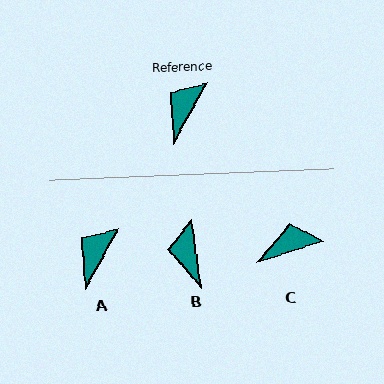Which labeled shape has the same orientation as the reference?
A.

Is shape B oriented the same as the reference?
No, it is off by about 37 degrees.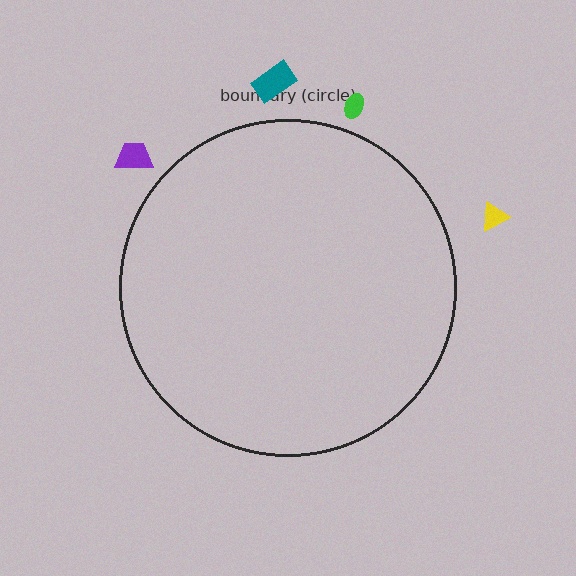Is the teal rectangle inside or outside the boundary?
Outside.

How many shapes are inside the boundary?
0 inside, 4 outside.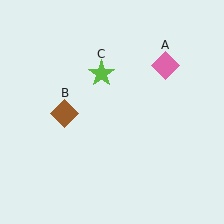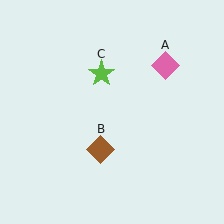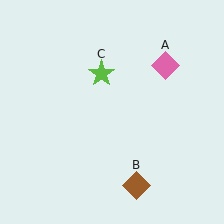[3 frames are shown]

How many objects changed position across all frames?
1 object changed position: brown diamond (object B).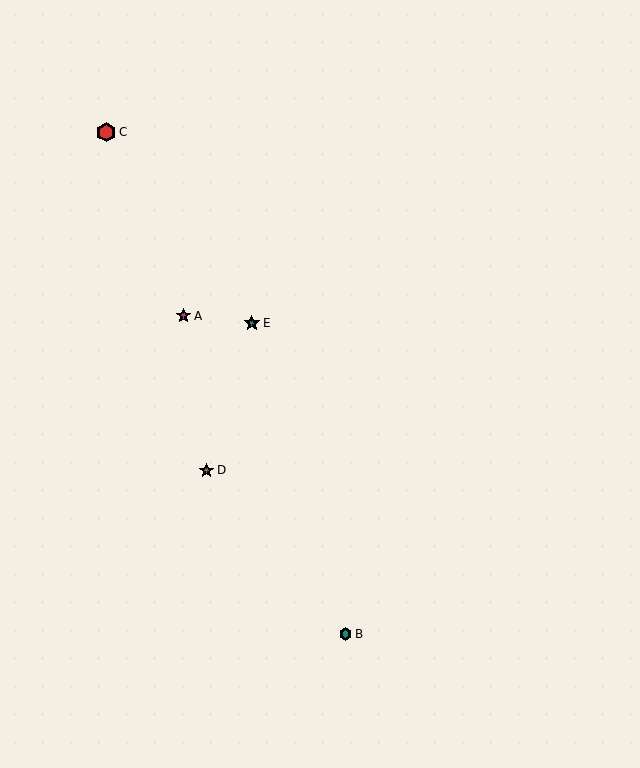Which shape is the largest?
The red hexagon (labeled C) is the largest.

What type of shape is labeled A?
Shape A is a magenta star.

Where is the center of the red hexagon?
The center of the red hexagon is at (106, 132).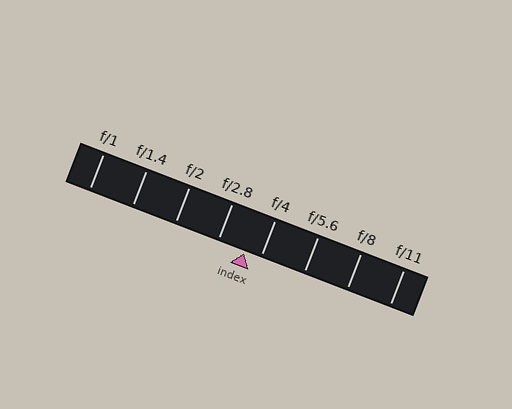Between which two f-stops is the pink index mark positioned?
The index mark is between f/2.8 and f/4.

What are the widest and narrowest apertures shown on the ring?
The widest aperture shown is f/1 and the narrowest is f/11.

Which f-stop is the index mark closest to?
The index mark is closest to f/4.